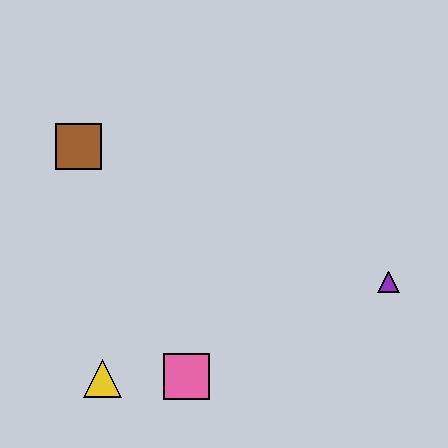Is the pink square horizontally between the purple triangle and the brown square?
Yes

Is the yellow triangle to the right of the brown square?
Yes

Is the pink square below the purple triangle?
Yes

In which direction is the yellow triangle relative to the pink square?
The yellow triangle is to the left of the pink square.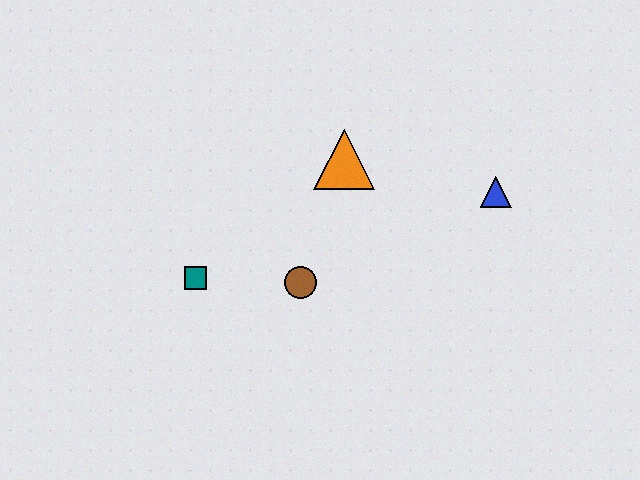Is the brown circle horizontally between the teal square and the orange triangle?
Yes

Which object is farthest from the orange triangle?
The teal square is farthest from the orange triangle.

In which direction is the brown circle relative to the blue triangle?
The brown circle is to the left of the blue triangle.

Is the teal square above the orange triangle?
No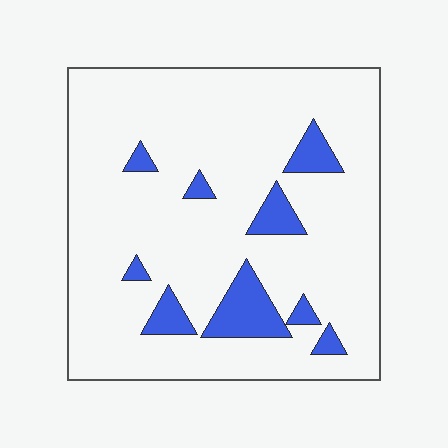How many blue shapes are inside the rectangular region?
9.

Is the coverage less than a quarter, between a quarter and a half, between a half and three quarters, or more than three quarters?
Less than a quarter.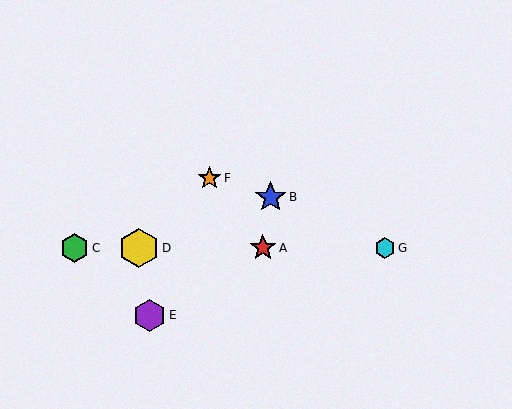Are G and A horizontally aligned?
Yes, both are at y≈248.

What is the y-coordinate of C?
Object C is at y≈248.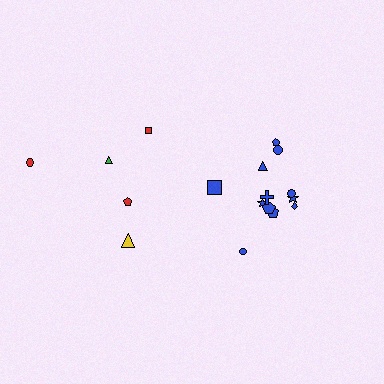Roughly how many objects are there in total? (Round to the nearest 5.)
Roughly 15 objects in total.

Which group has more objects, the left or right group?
The right group.